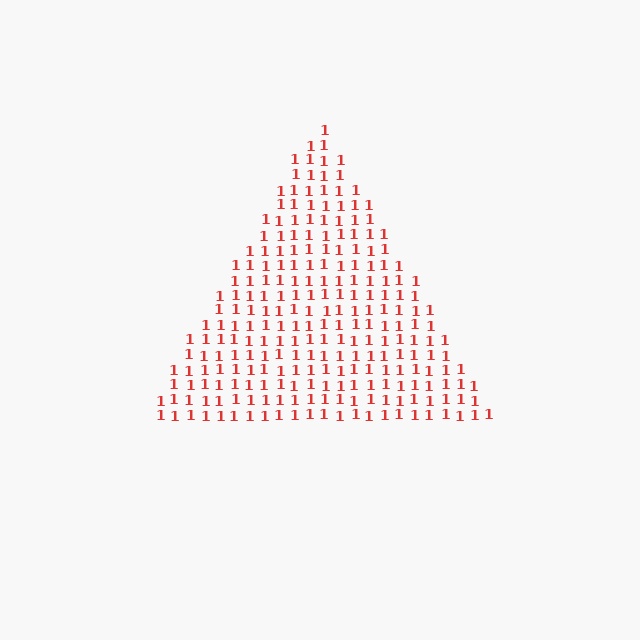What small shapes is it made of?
It is made of small digit 1's.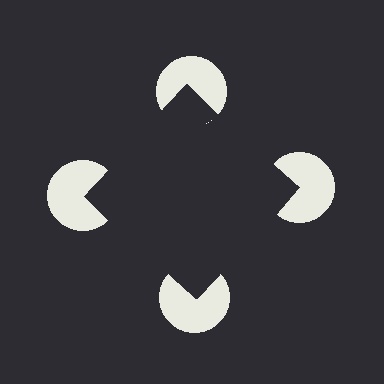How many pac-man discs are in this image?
There are 4 — one at each vertex of the illusory square.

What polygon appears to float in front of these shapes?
An illusory square — its edges are inferred from the aligned wedge cuts in the pac-man discs, not physically drawn.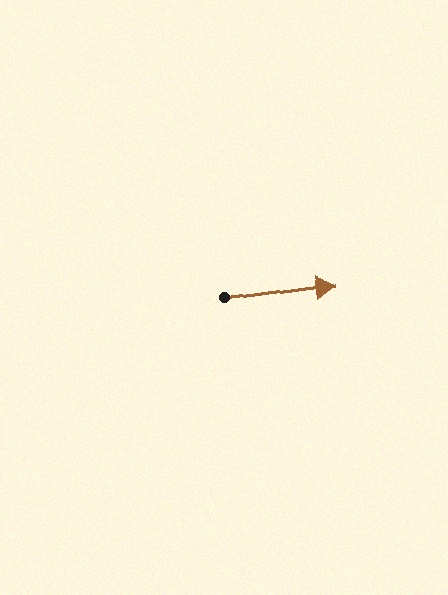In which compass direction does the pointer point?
East.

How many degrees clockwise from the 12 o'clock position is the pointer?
Approximately 82 degrees.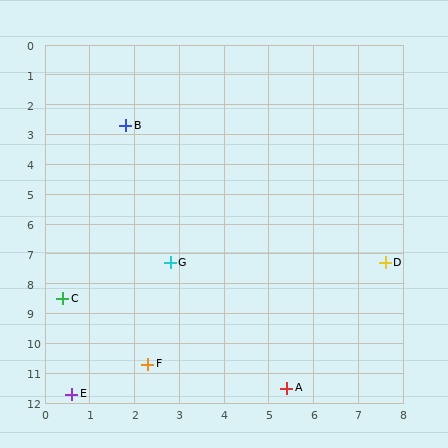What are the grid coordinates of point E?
Point E is at approximately (0.6, 11.7).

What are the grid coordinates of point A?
Point A is at approximately (5.4, 11.5).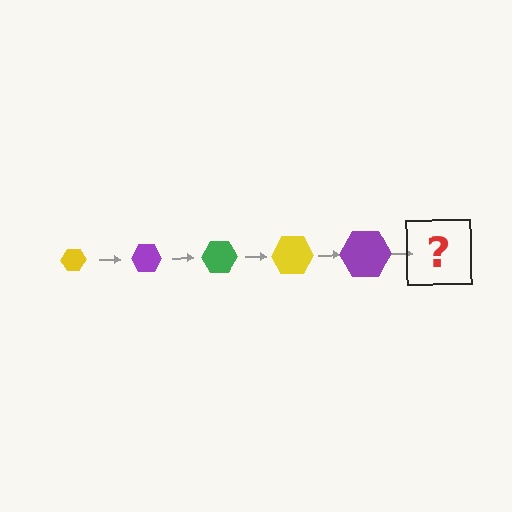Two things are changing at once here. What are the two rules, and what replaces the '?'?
The two rules are that the hexagon grows larger each step and the color cycles through yellow, purple, and green. The '?' should be a green hexagon, larger than the previous one.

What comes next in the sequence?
The next element should be a green hexagon, larger than the previous one.